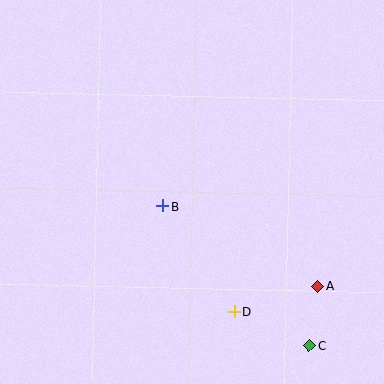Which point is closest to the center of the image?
Point B at (162, 206) is closest to the center.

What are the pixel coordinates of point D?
Point D is at (234, 312).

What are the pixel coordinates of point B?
Point B is at (162, 206).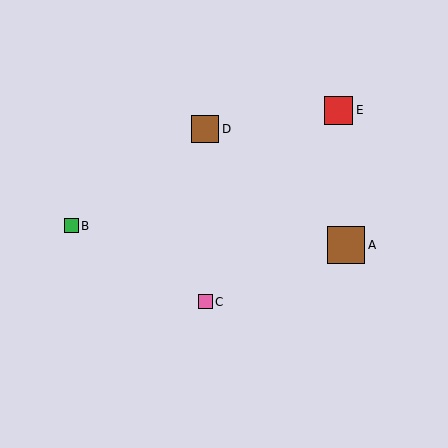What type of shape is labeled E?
Shape E is a red square.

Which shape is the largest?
The brown square (labeled A) is the largest.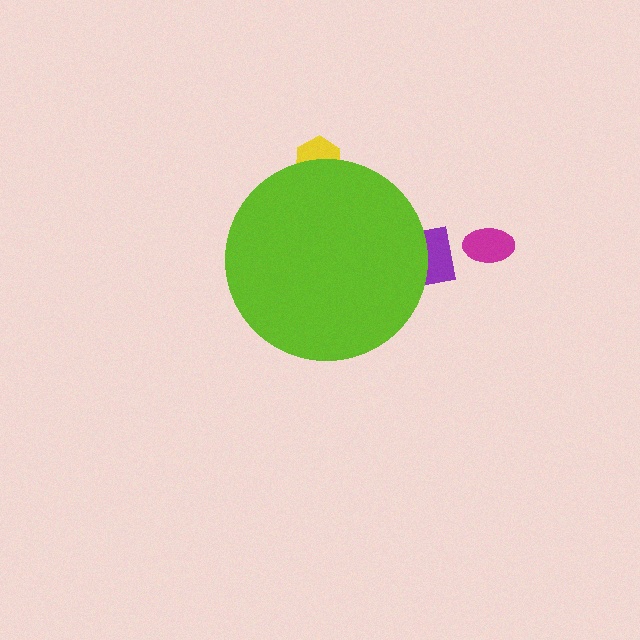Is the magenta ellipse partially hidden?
No, the magenta ellipse is fully visible.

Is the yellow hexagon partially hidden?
Yes, the yellow hexagon is partially hidden behind the lime circle.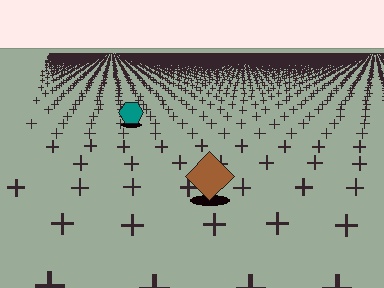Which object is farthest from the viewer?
The teal hexagon is farthest from the viewer. It appears smaller and the ground texture around it is denser.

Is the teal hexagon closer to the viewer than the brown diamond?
No. The brown diamond is closer — you can tell from the texture gradient: the ground texture is coarser near it.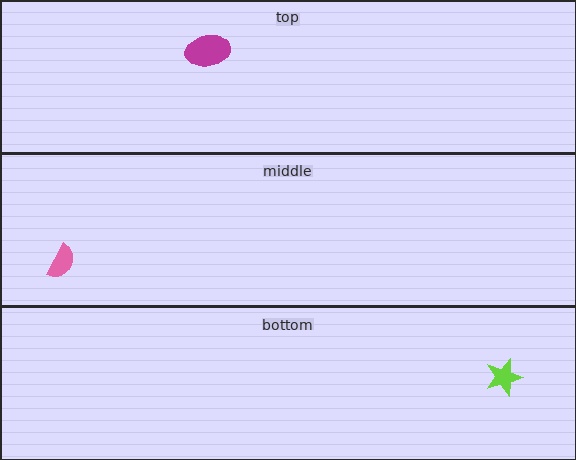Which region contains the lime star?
The bottom region.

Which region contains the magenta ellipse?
The top region.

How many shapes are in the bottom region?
1.